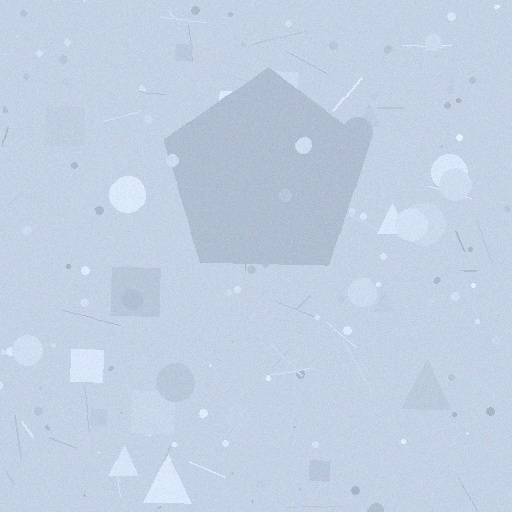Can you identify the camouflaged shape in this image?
The camouflaged shape is a pentagon.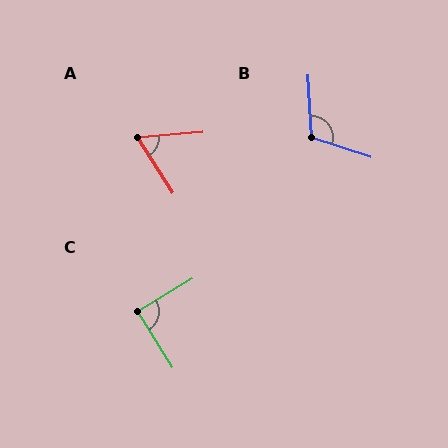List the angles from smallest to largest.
A (62°), C (89°), B (112°).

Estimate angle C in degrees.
Approximately 89 degrees.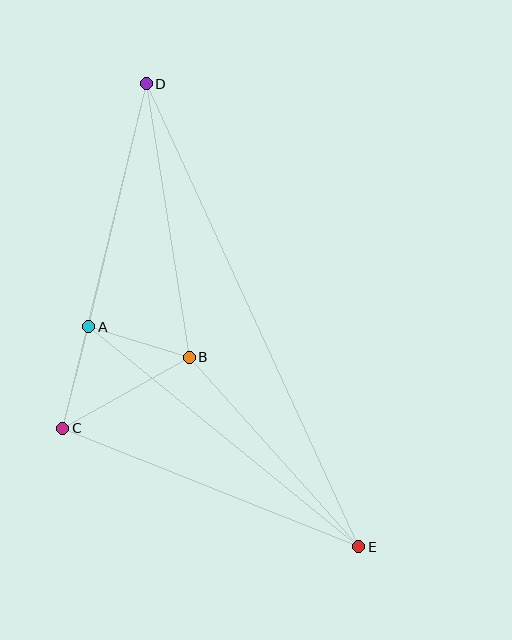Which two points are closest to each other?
Points A and C are closest to each other.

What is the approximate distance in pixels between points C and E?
The distance between C and E is approximately 319 pixels.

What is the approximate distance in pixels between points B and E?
The distance between B and E is approximately 254 pixels.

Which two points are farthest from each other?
Points D and E are farthest from each other.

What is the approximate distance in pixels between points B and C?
The distance between B and C is approximately 145 pixels.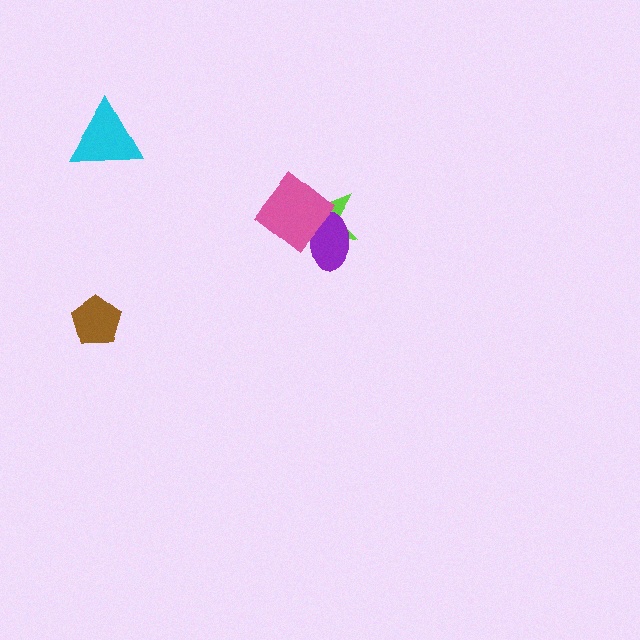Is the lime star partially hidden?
Yes, it is partially covered by another shape.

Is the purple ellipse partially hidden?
Yes, it is partially covered by another shape.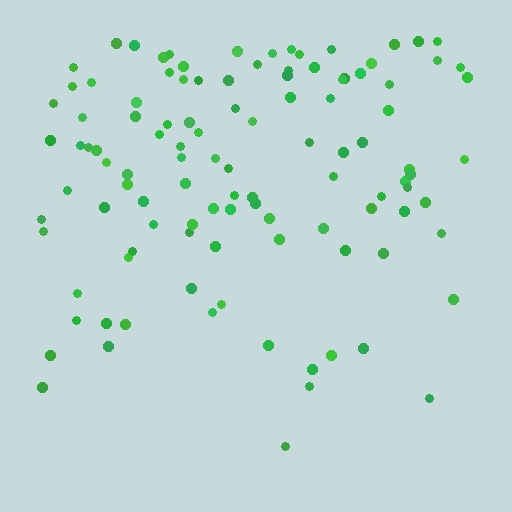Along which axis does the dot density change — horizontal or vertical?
Vertical.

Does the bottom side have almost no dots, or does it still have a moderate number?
Still a moderate number, just noticeably fewer than the top.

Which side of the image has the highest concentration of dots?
The top.